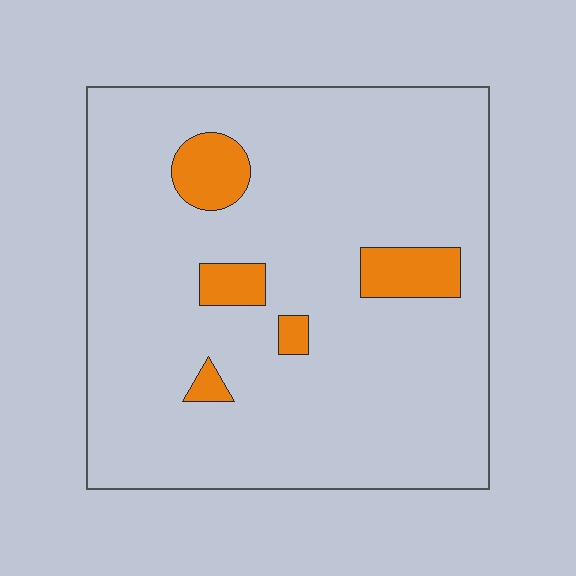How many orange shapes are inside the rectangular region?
5.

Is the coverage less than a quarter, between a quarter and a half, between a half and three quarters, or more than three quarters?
Less than a quarter.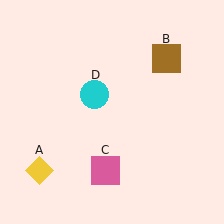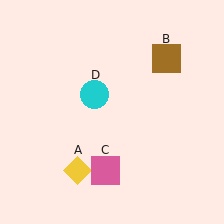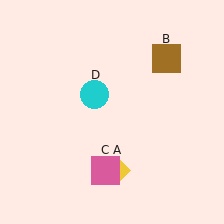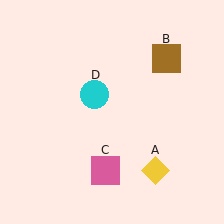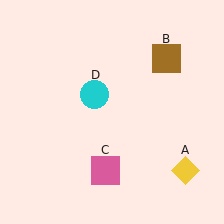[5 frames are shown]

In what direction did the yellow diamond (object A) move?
The yellow diamond (object A) moved right.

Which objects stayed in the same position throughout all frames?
Brown square (object B) and pink square (object C) and cyan circle (object D) remained stationary.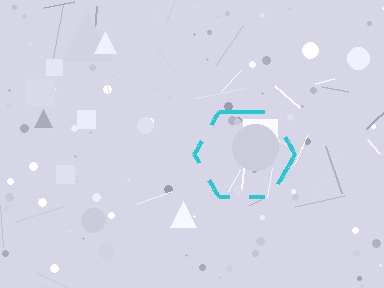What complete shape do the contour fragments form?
The contour fragments form a hexagon.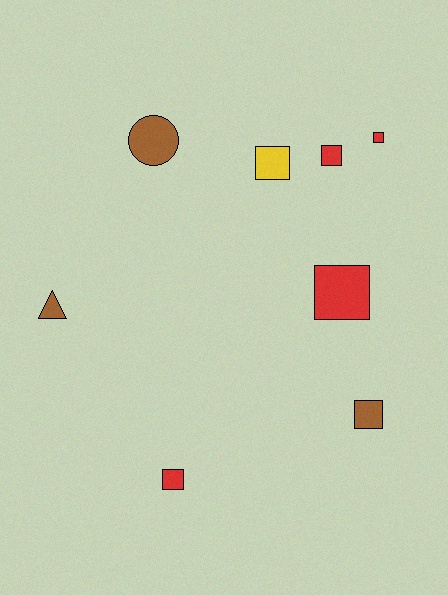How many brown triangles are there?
There is 1 brown triangle.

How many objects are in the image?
There are 8 objects.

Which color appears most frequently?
Red, with 4 objects.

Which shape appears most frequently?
Square, with 6 objects.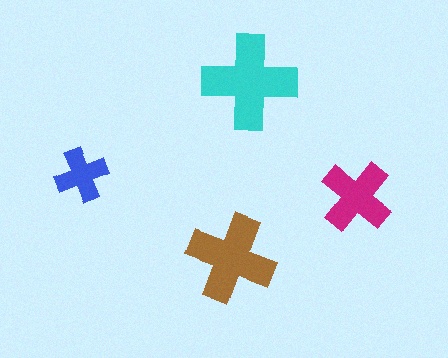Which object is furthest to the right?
The magenta cross is rightmost.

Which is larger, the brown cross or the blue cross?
The brown one.